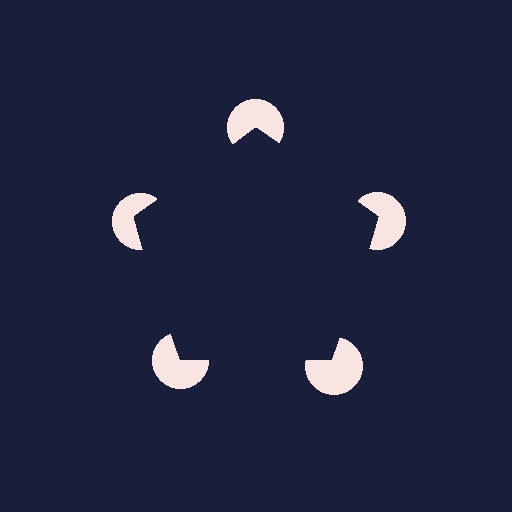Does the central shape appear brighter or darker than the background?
It typically appears slightly darker than the background, even though no actual brightness change is drawn.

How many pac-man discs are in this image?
There are 5 — one at each vertex of the illusory pentagon.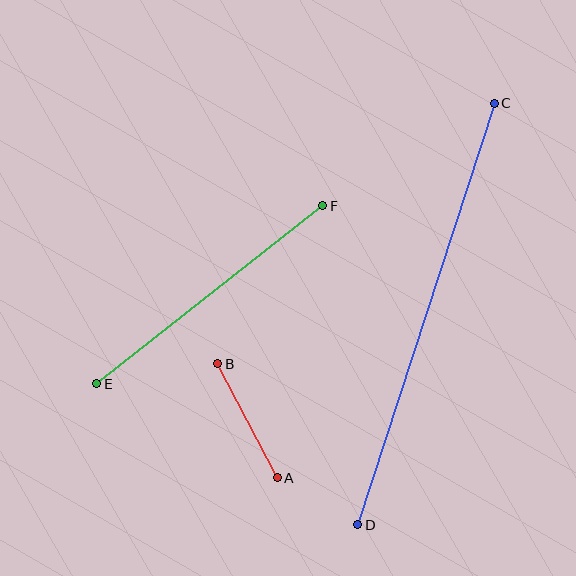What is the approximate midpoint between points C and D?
The midpoint is at approximately (426, 314) pixels.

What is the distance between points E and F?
The distance is approximately 288 pixels.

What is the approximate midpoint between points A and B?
The midpoint is at approximately (248, 421) pixels.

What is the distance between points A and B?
The distance is approximately 129 pixels.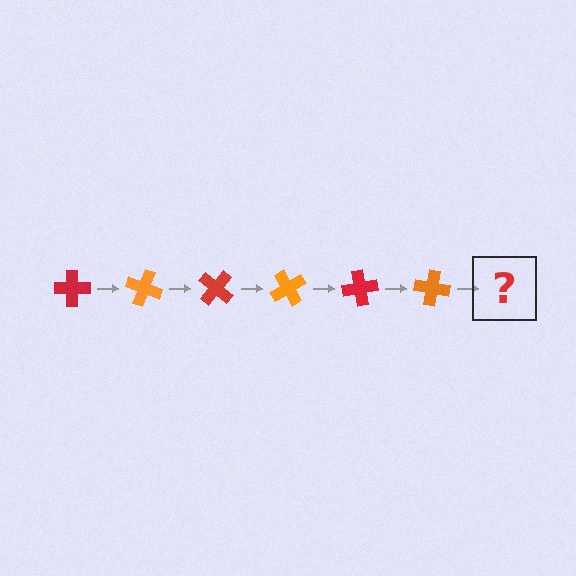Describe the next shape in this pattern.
It should be a red cross, rotated 120 degrees from the start.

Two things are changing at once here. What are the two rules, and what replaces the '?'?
The two rules are that it rotates 20 degrees each step and the color cycles through red and orange. The '?' should be a red cross, rotated 120 degrees from the start.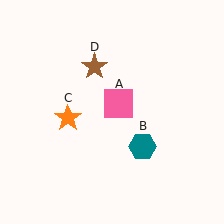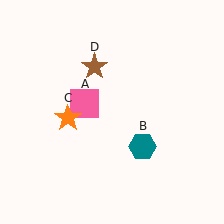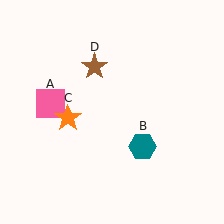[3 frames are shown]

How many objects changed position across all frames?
1 object changed position: pink square (object A).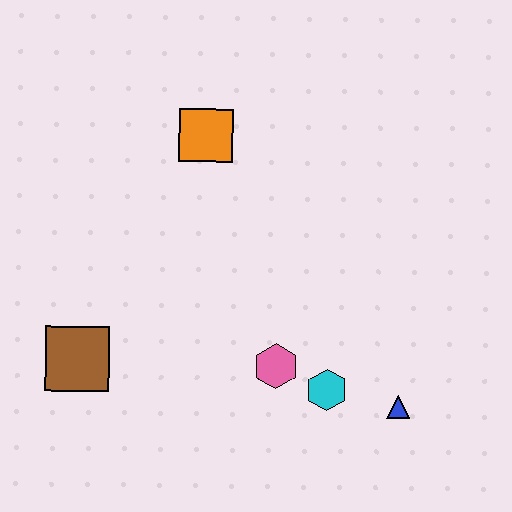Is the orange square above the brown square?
Yes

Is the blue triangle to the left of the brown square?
No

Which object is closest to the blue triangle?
The cyan hexagon is closest to the blue triangle.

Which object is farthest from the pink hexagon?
The orange square is farthest from the pink hexagon.